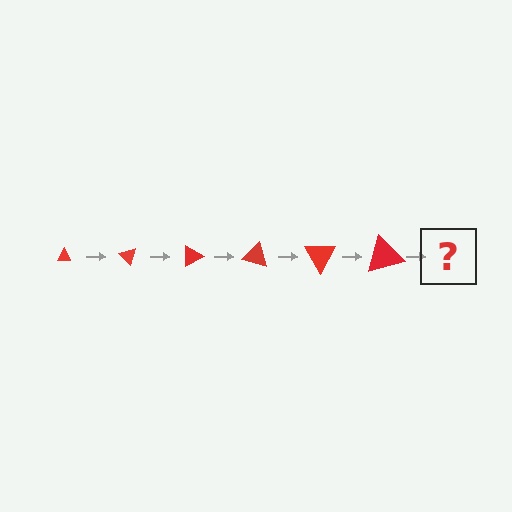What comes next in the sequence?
The next element should be a triangle, larger than the previous one and rotated 270 degrees from the start.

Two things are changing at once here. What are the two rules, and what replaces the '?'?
The two rules are that the triangle grows larger each step and it rotates 45 degrees each step. The '?' should be a triangle, larger than the previous one and rotated 270 degrees from the start.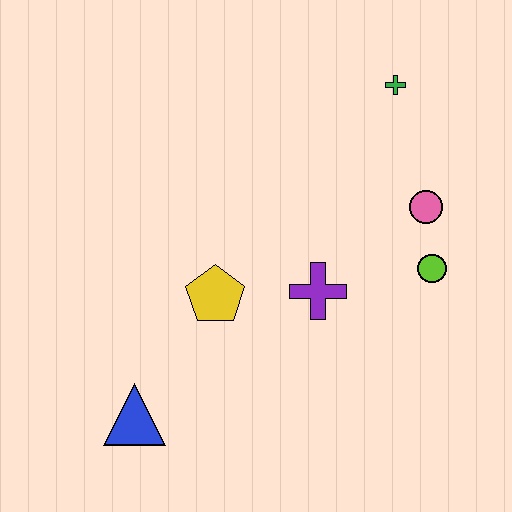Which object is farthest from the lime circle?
The blue triangle is farthest from the lime circle.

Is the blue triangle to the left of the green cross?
Yes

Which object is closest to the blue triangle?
The yellow pentagon is closest to the blue triangle.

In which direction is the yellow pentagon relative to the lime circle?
The yellow pentagon is to the left of the lime circle.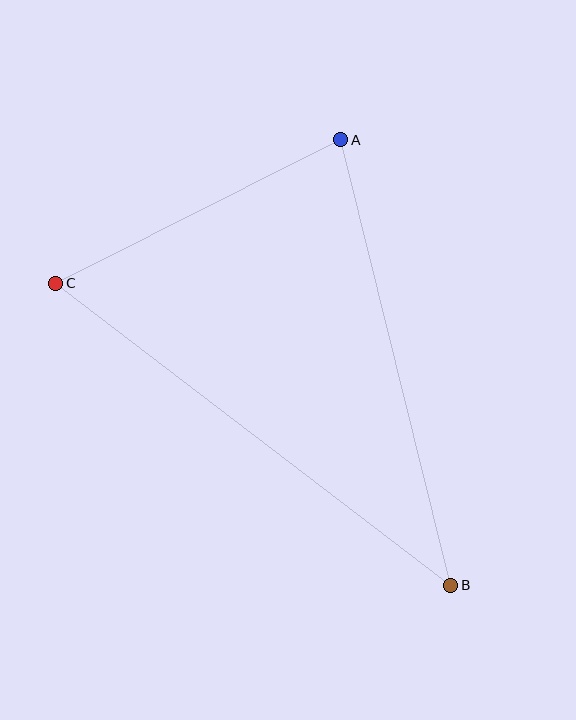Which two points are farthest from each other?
Points B and C are farthest from each other.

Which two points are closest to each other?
Points A and C are closest to each other.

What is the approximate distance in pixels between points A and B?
The distance between A and B is approximately 459 pixels.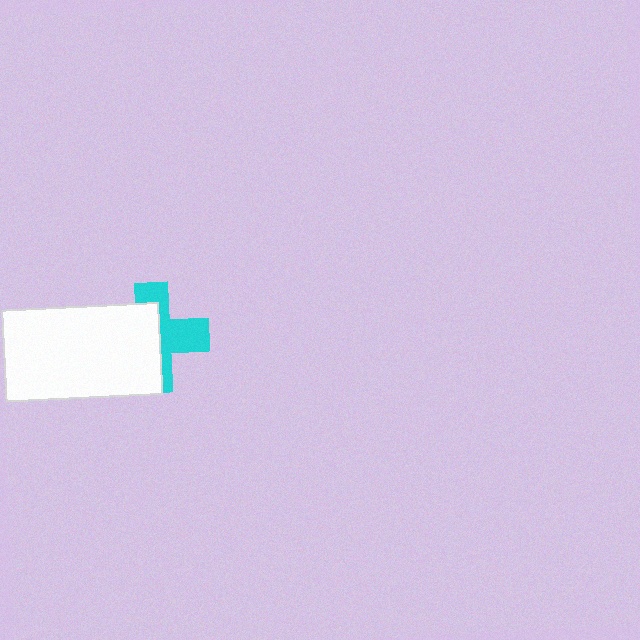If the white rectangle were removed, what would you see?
You would see the complete cyan cross.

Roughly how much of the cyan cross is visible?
About half of it is visible (roughly 46%).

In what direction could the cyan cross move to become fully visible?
The cyan cross could move right. That would shift it out from behind the white rectangle entirely.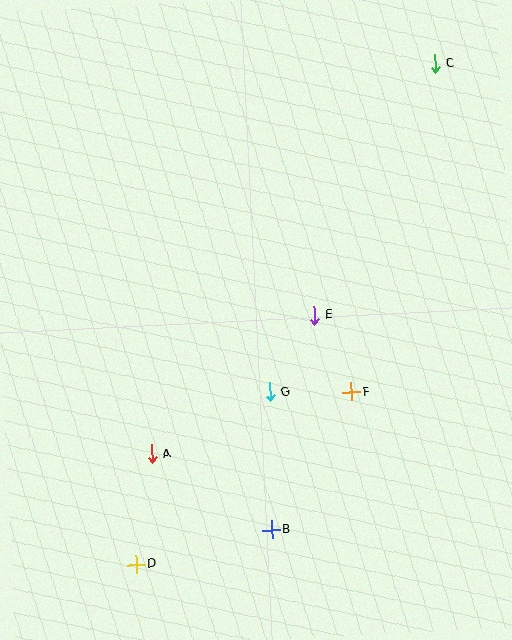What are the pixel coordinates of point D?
Point D is at (136, 564).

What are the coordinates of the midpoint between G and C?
The midpoint between G and C is at (352, 228).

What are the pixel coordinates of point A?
Point A is at (152, 454).